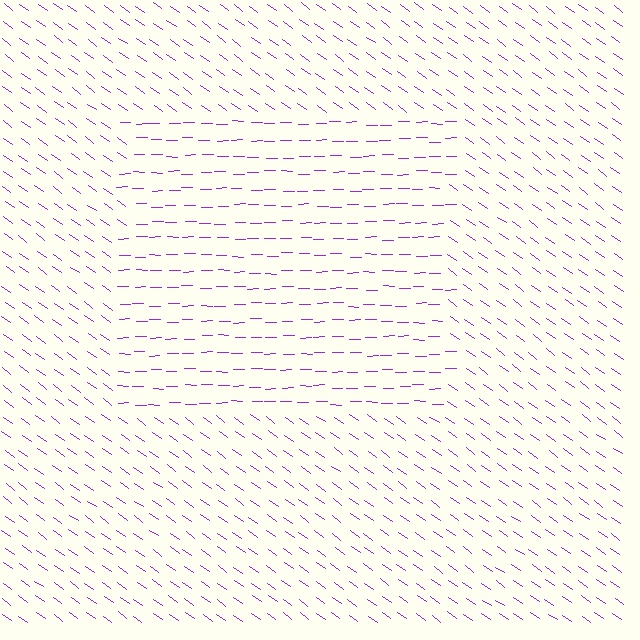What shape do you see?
I see a rectangle.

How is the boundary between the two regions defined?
The boundary is defined purely by a change in line orientation (approximately 36 degrees difference). All lines are the same color and thickness.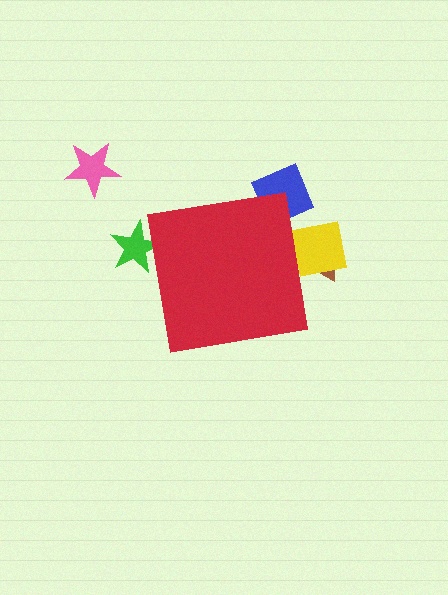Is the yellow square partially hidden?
Yes, the yellow square is partially hidden behind the red square.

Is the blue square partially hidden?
Yes, the blue square is partially hidden behind the red square.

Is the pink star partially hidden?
No, the pink star is fully visible.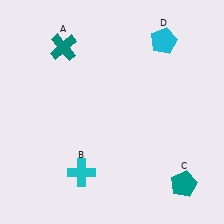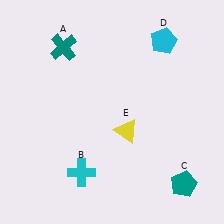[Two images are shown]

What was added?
A yellow triangle (E) was added in Image 2.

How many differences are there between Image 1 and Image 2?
There is 1 difference between the two images.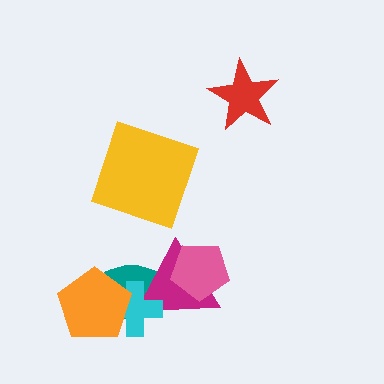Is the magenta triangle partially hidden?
Yes, it is partially covered by another shape.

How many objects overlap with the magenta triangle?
3 objects overlap with the magenta triangle.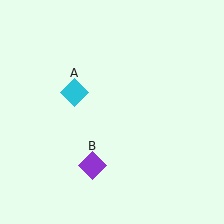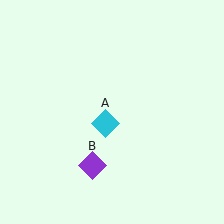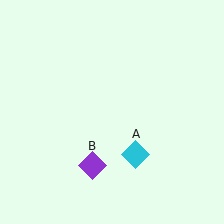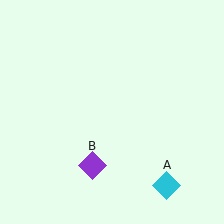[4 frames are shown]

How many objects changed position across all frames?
1 object changed position: cyan diamond (object A).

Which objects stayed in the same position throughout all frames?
Purple diamond (object B) remained stationary.